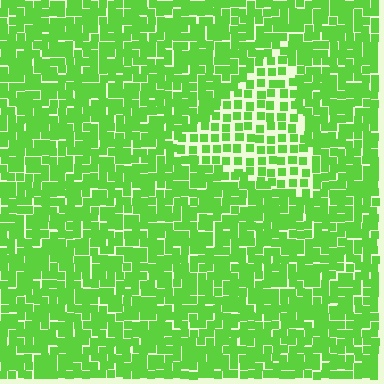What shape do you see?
I see a triangle.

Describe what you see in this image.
The image contains small lime elements arranged at two different densities. A triangle-shaped region is visible where the elements are less densely packed than the surrounding area.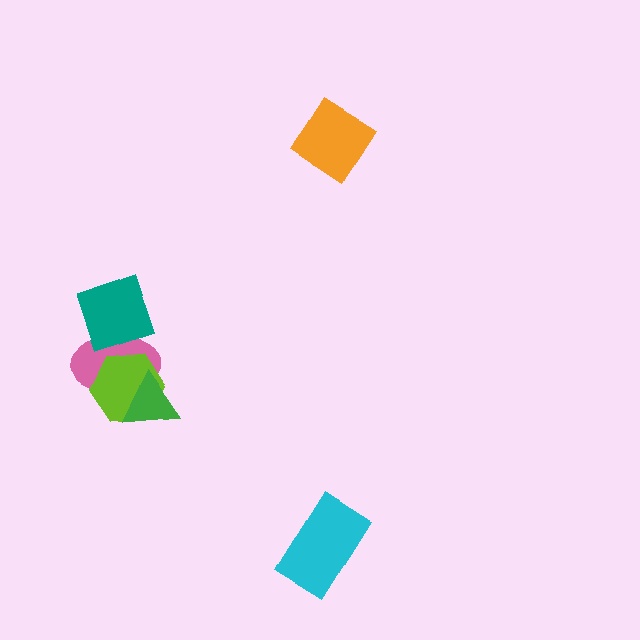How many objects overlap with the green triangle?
2 objects overlap with the green triangle.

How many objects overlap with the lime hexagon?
2 objects overlap with the lime hexagon.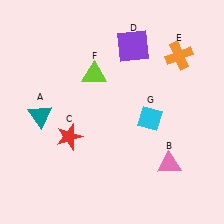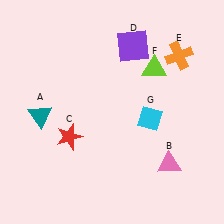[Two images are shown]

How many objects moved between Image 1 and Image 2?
1 object moved between the two images.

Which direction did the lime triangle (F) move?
The lime triangle (F) moved right.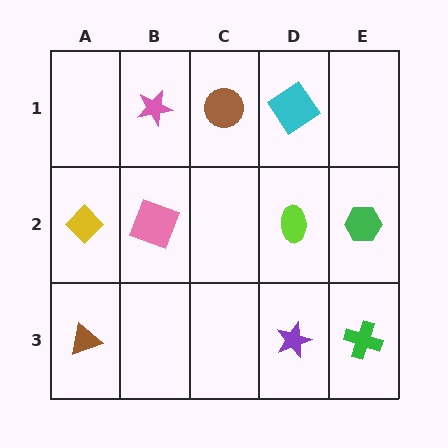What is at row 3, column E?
A green cross.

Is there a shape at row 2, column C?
No, that cell is empty.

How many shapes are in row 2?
4 shapes.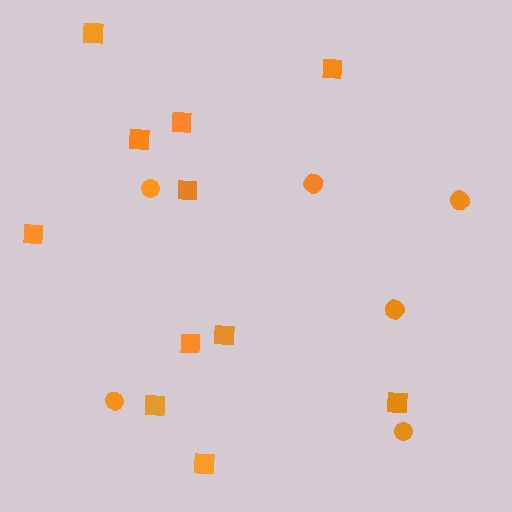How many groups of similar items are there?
There are 2 groups: one group of squares (11) and one group of circles (6).